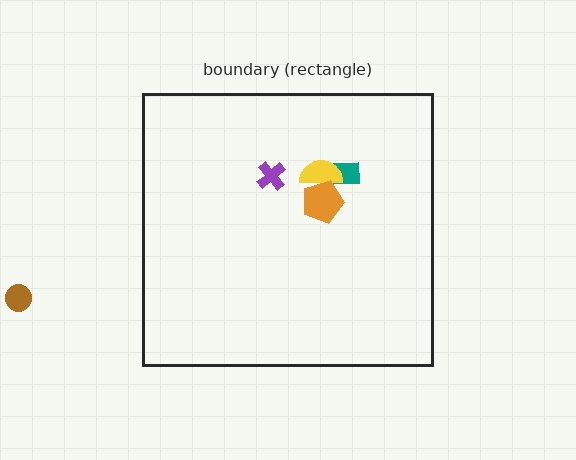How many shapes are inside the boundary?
4 inside, 1 outside.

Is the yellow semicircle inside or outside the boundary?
Inside.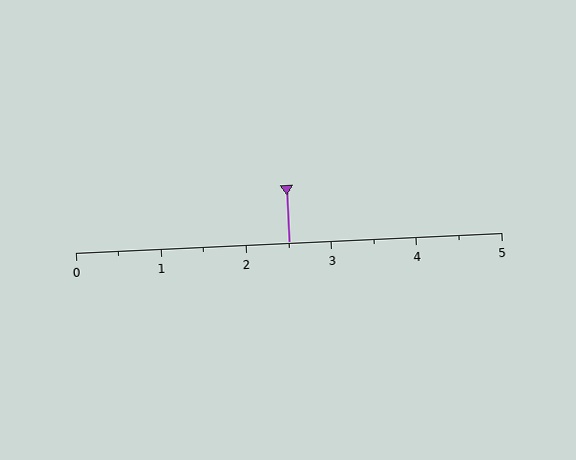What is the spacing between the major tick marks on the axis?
The major ticks are spaced 1 apart.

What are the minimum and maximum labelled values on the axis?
The axis runs from 0 to 5.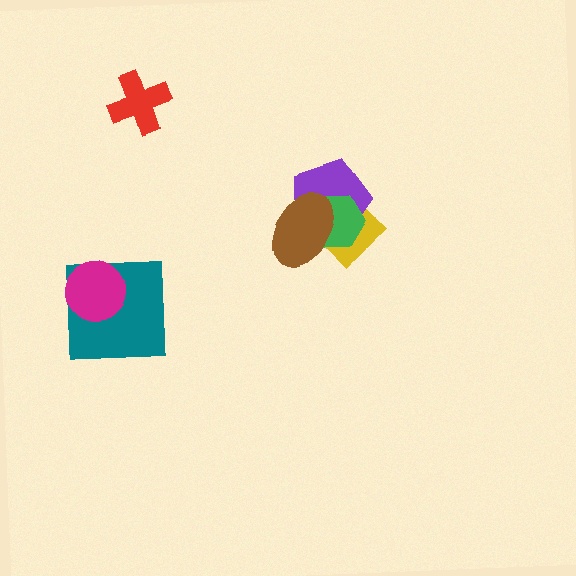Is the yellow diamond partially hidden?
Yes, it is partially covered by another shape.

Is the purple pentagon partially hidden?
Yes, it is partially covered by another shape.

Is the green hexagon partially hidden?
Yes, it is partially covered by another shape.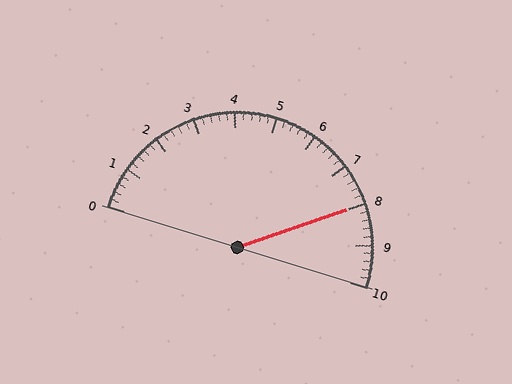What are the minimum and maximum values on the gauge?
The gauge ranges from 0 to 10.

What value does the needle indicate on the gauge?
The needle indicates approximately 8.0.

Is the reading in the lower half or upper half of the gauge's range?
The reading is in the upper half of the range (0 to 10).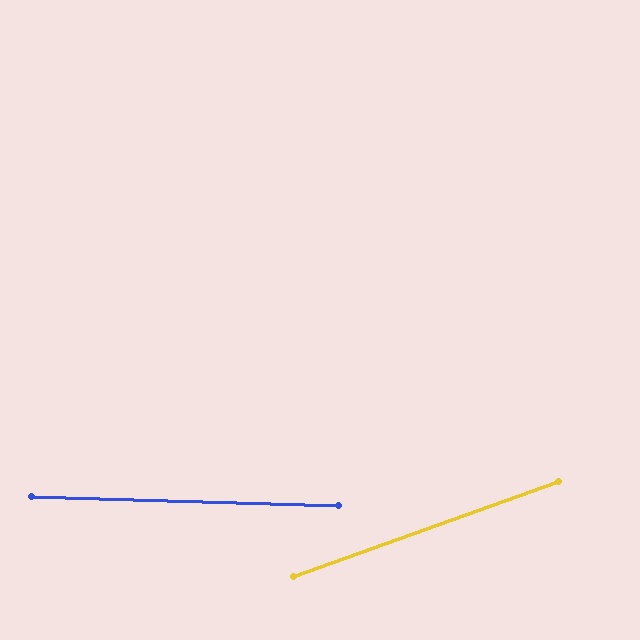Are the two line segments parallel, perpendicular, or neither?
Neither parallel nor perpendicular — they differ by about 21°.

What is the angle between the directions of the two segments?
Approximately 21 degrees.